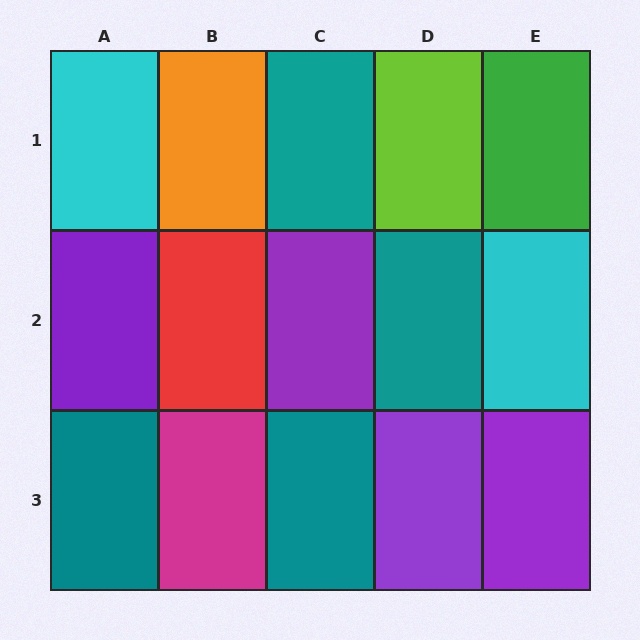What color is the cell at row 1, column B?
Orange.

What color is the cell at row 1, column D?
Lime.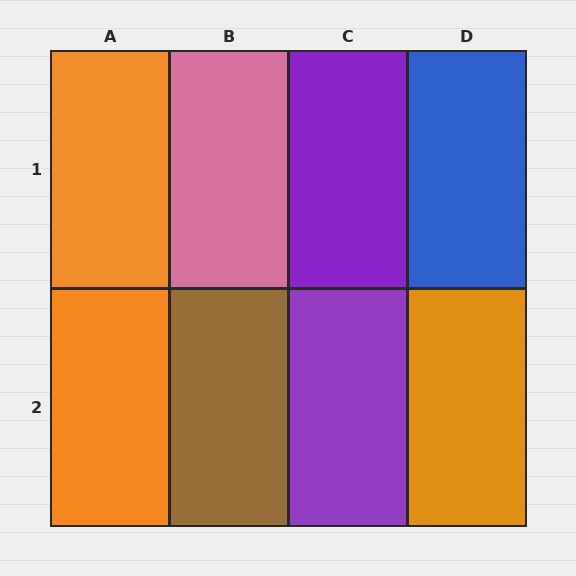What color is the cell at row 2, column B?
Brown.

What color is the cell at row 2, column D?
Orange.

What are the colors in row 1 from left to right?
Orange, pink, purple, blue.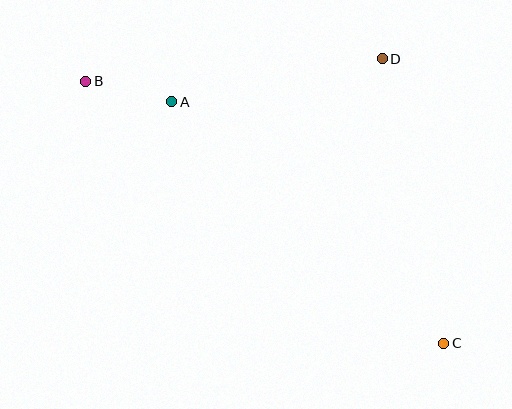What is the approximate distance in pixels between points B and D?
The distance between B and D is approximately 297 pixels.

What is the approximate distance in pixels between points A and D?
The distance between A and D is approximately 215 pixels.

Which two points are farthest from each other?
Points B and C are farthest from each other.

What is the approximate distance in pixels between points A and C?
The distance between A and C is approximately 364 pixels.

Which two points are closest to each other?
Points A and B are closest to each other.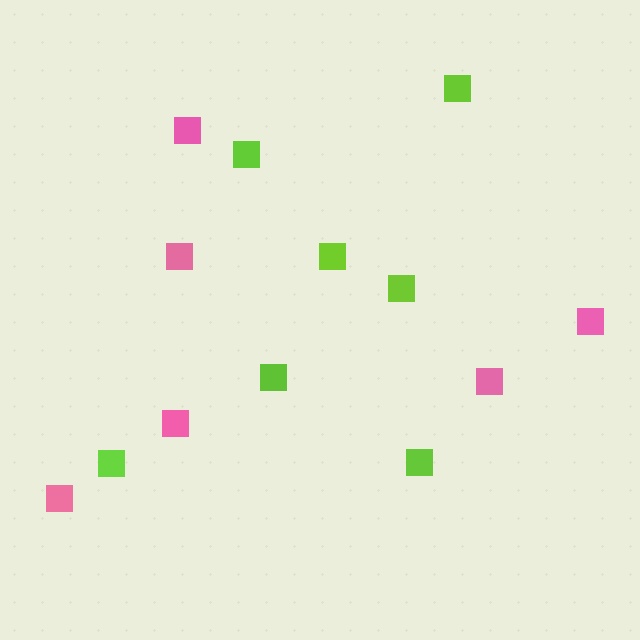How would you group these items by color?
There are 2 groups: one group of lime squares (7) and one group of pink squares (6).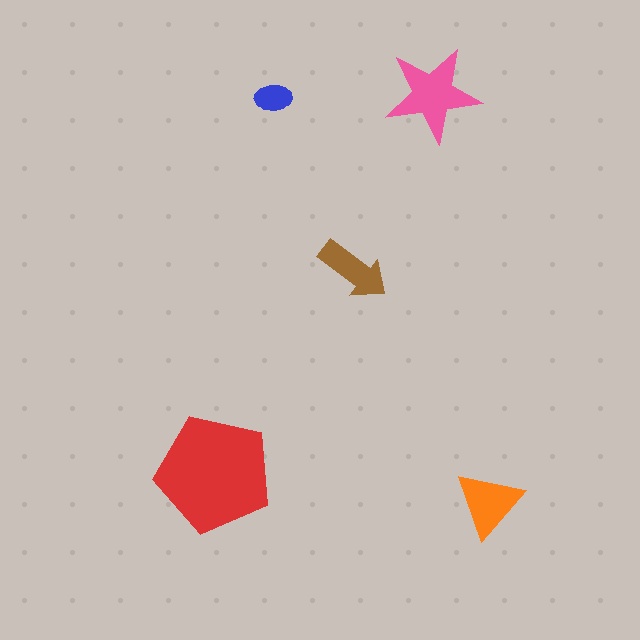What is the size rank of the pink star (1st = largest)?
2nd.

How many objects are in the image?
There are 5 objects in the image.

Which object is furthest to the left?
The red pentagon is leftmost.